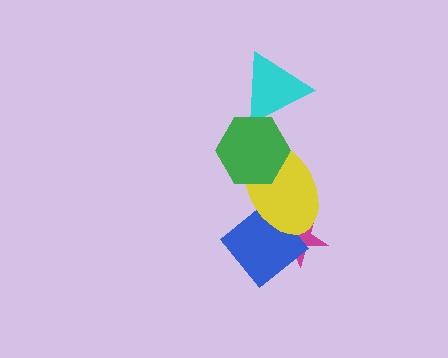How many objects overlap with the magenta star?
2 objects overlap with the magenta star.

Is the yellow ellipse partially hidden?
Yes, it is partially covered by another shape.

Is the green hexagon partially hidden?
No, no other shape covers it.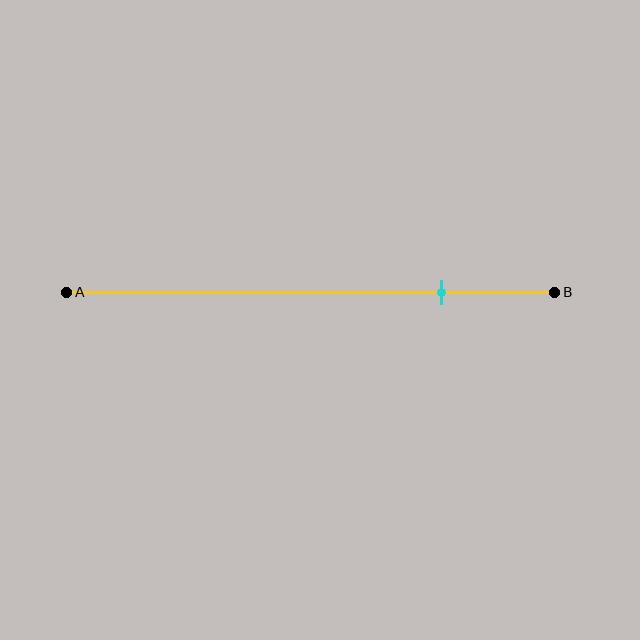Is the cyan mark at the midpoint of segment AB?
No, the mark is at about 75% from A, not at the 50% midpoint.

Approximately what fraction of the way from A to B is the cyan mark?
The cyan mark is approximately 75% of the way from A to B.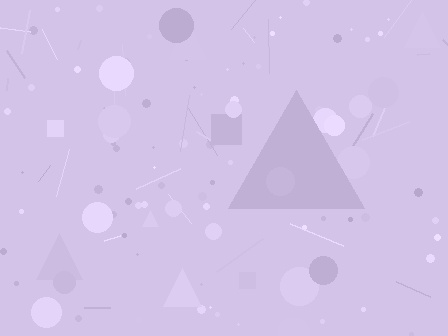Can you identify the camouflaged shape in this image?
The camouflaged shape is a triangle.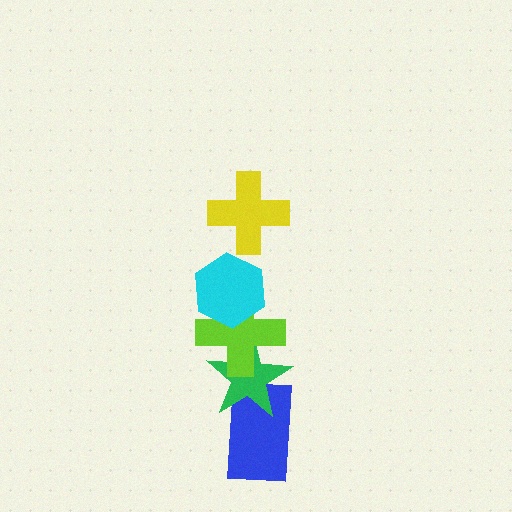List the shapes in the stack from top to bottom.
From top to bottom: the yellow cross, the cyan hexagon, the lime cross, the green star, the blue rectangle.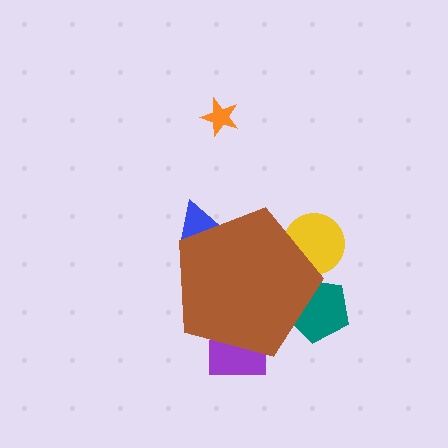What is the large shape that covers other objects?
A brown pentagon.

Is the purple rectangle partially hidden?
Yes, the purple rectangle is partially hidden behind the brown pentagon.